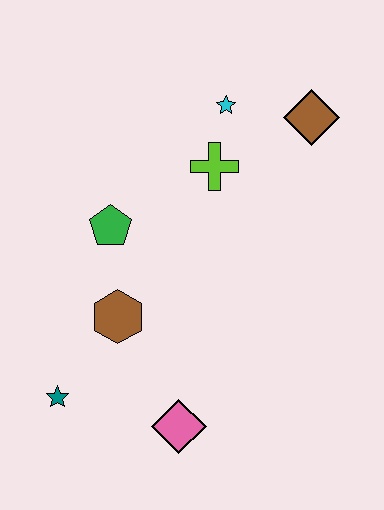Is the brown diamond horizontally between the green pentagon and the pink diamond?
No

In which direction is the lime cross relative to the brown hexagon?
The lime cross is above the brown hexagon.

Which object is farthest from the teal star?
The brown diamond is farthest from the teal star.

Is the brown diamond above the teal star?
Yes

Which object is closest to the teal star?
The brown hexagon is closest to the teal star.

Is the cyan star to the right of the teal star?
Yes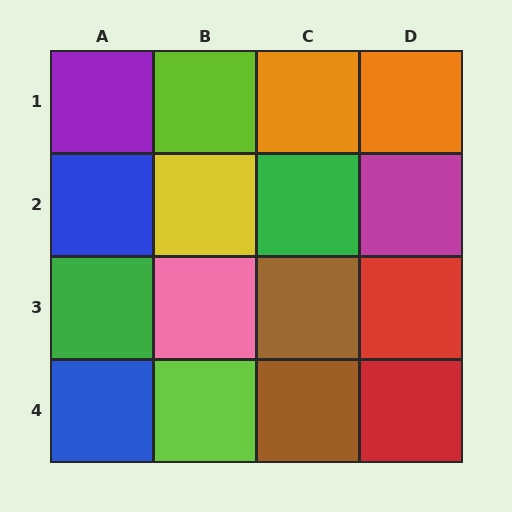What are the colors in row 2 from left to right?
Blue, yellow, green, magenta.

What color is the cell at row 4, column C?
Brown.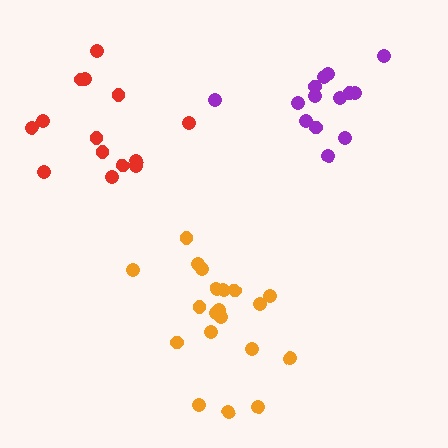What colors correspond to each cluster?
The clusters are colored: orange, red, purple.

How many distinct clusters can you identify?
There are 3 distinct clusters.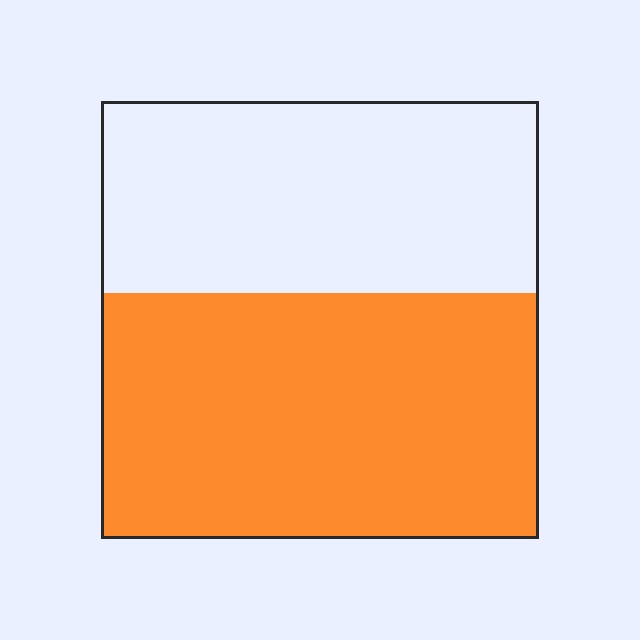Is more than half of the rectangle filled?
Yes.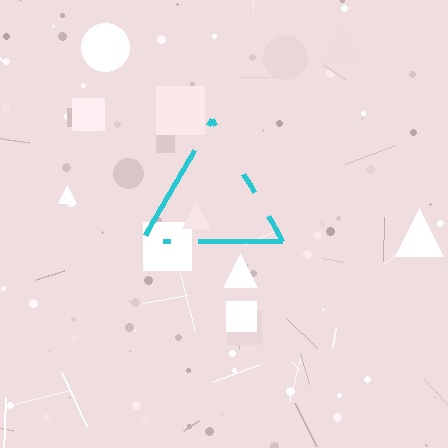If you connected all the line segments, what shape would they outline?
They would outline a triangle.